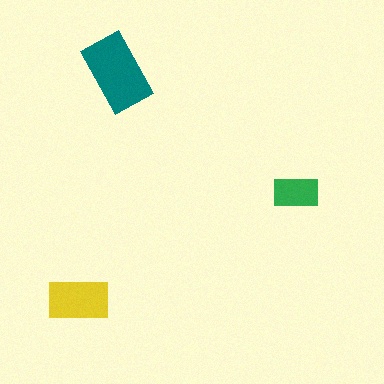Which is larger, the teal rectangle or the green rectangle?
The teal one.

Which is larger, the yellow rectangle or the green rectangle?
The yellow one.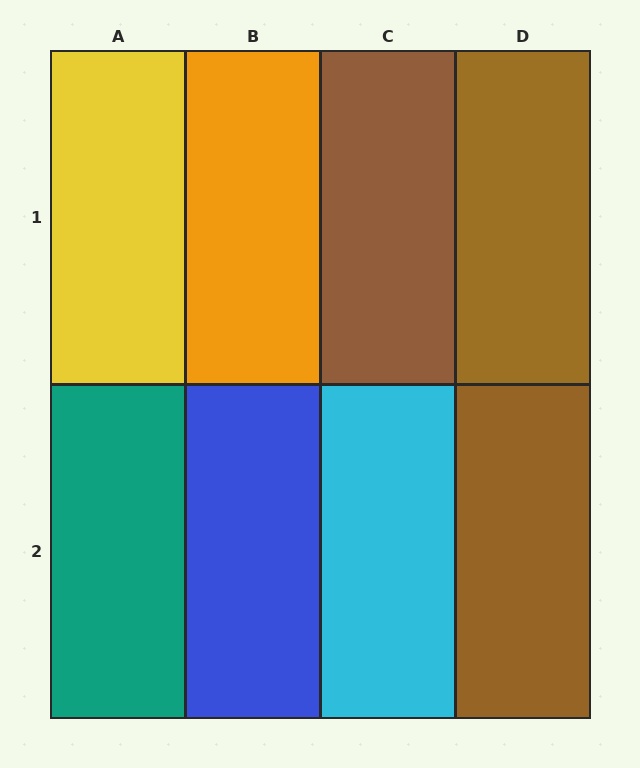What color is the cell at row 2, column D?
Brown.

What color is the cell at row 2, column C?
Cyan.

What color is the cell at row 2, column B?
Blue.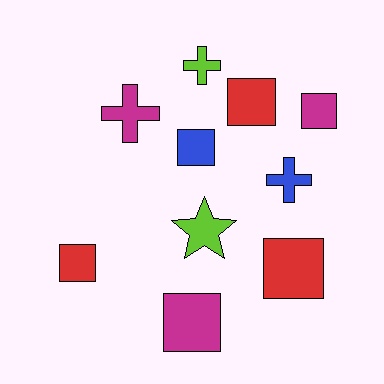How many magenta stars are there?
There are no magenta stars.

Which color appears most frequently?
Magenta, with 3 objects.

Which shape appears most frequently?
Square, with 6 objects.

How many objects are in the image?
There are 10 objects.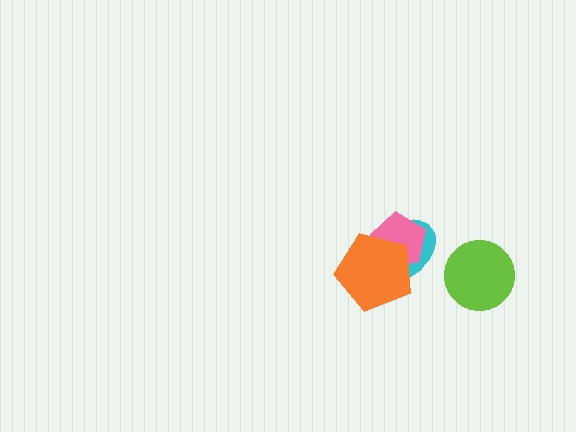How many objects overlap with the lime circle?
0 objects overlap with the lime circle.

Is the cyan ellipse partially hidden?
Yes, it is partially covered by another shape.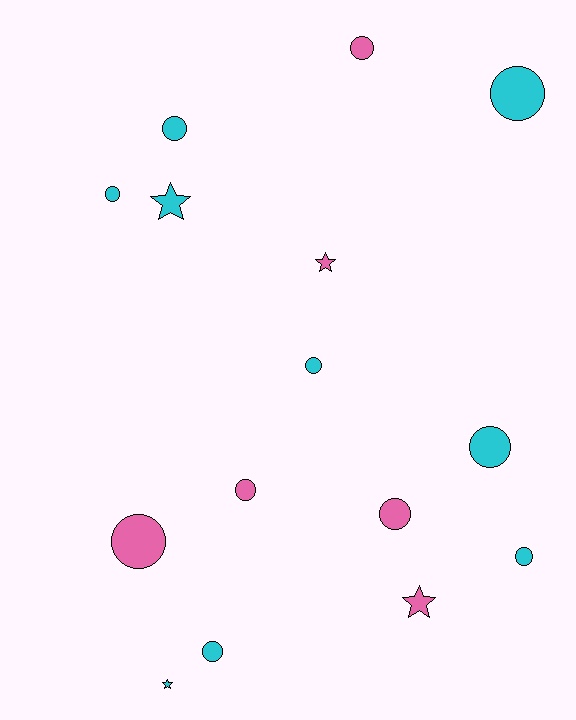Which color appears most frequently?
Cyan, with 9 objects.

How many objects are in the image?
There are 15 objects.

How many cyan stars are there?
There are 2 cyan stars.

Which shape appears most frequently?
Circle, with 11 objects.